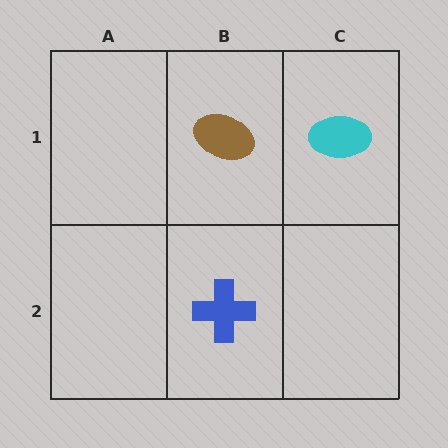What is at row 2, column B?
A blue cross.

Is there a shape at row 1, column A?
No, that cell is empty.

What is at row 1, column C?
A cyan ellipse.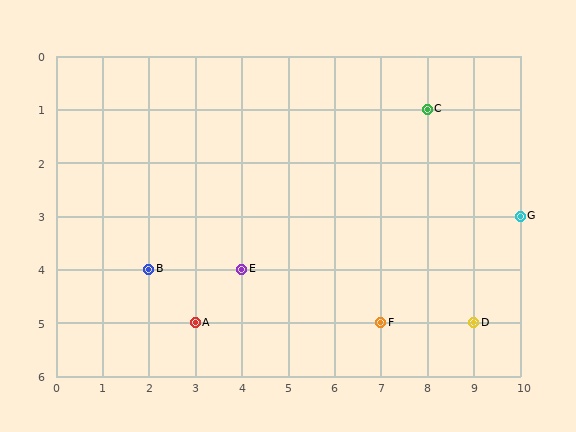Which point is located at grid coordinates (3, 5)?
Point A is at (3, 5).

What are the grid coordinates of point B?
Point B is at grid coordinates (2, 4).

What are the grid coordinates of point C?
Point C is at grid coordinates (8, 1).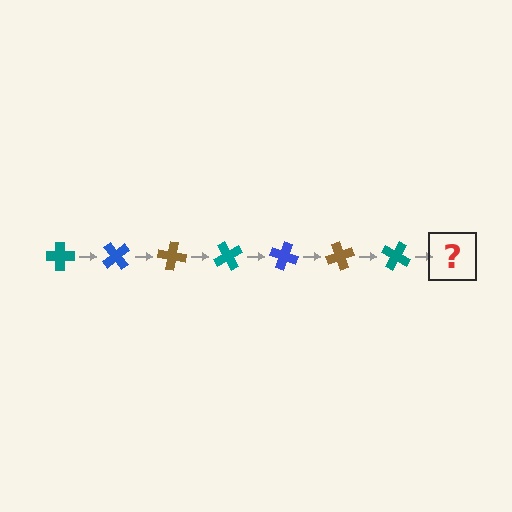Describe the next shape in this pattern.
It should be a blue cross, rotated 350 degrees from the start.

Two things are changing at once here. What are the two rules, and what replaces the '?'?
The two rules are that it rotates 50 degrees each step and the color cycles through teal, blue, and brown. The '?' should be a blue cross, rotated 350 degrees from the start.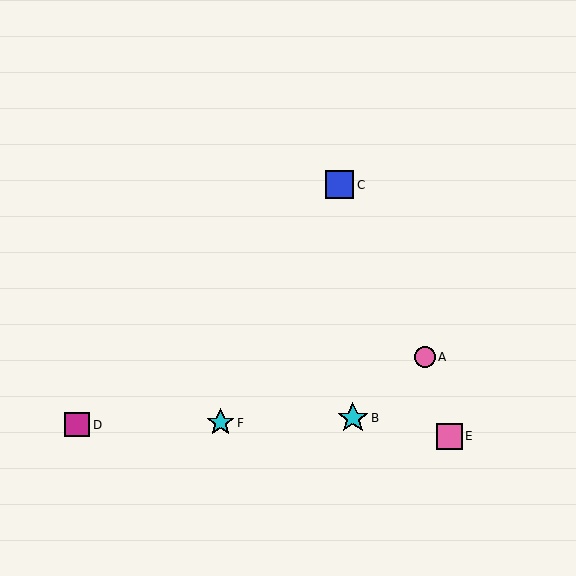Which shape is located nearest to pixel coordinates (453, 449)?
The pink square (labeled E) at (449, 437) is nearest to that location.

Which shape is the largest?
The cyan star (labeled B) is the largest.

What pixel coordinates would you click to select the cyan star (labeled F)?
Click at (220, 423) to select the cyan star F.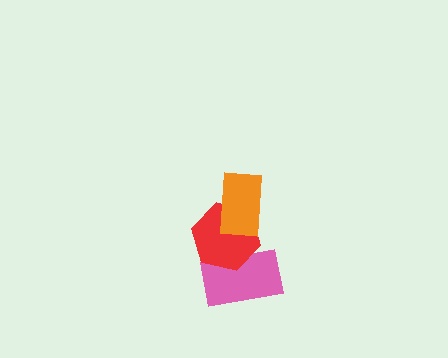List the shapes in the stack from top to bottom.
From top to bottom: the orange rectangle, the red hexagon, the pink rectangle.